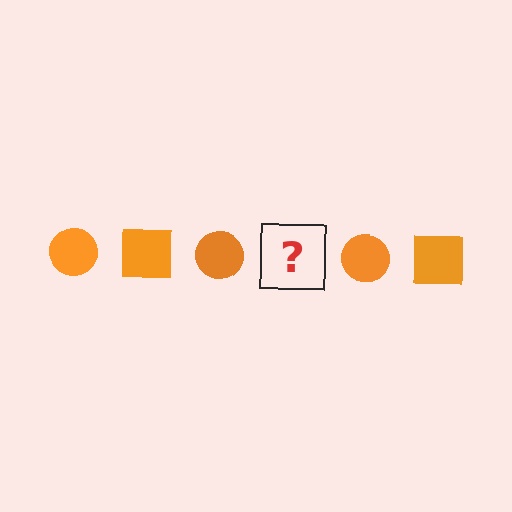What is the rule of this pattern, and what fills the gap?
The rule is that the pattern cycles through circle, square shapes in orange. The gap should be filled with an orange square.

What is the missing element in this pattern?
The missing element is an orange square.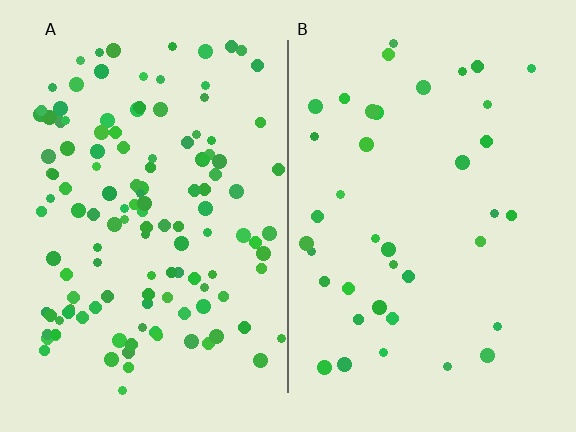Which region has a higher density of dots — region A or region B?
A (the left).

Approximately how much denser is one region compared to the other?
Approximately 3.3× — region A over region B.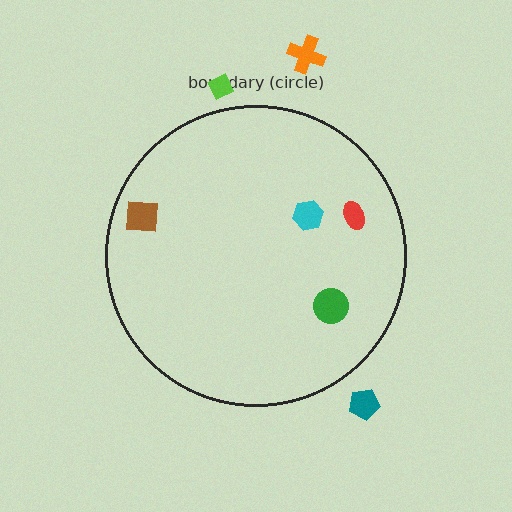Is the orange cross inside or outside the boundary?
Outside.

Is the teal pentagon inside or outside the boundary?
Outside.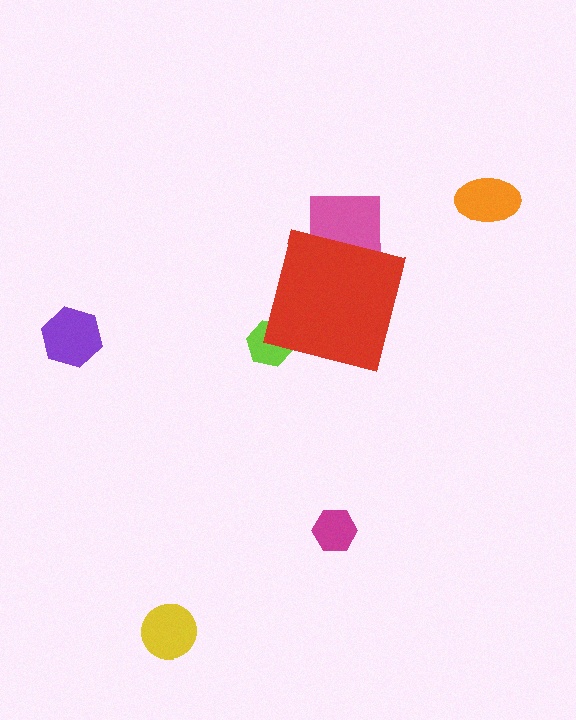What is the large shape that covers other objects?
A red square.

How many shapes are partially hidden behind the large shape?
2 shapes are partially hidden.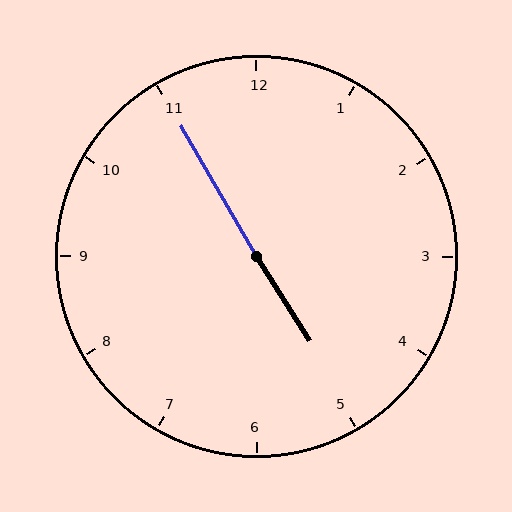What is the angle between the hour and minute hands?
Approximately 178 degrees.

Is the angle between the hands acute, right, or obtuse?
It is obtuse.